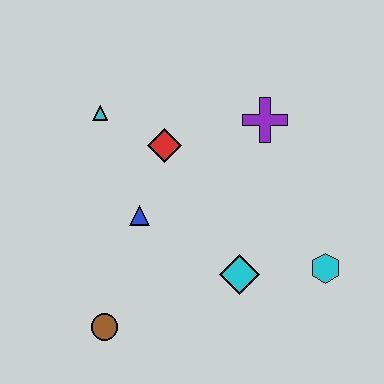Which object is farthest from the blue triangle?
The cyan hexagon is farthest from the blue triangle.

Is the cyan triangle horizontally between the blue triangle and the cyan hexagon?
No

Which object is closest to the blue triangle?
The red diamond is closest to the blue triangle.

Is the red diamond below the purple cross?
Yes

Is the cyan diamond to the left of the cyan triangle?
No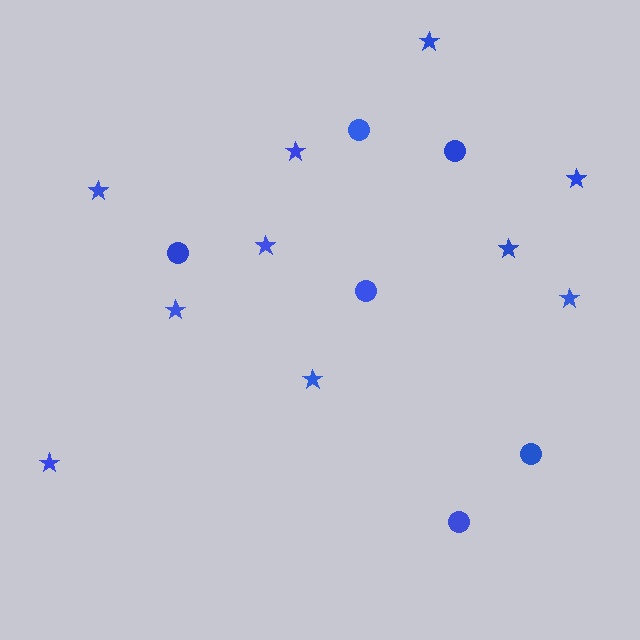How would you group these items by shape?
There are 2 groups: one group of circles (6) and one group of stars (10).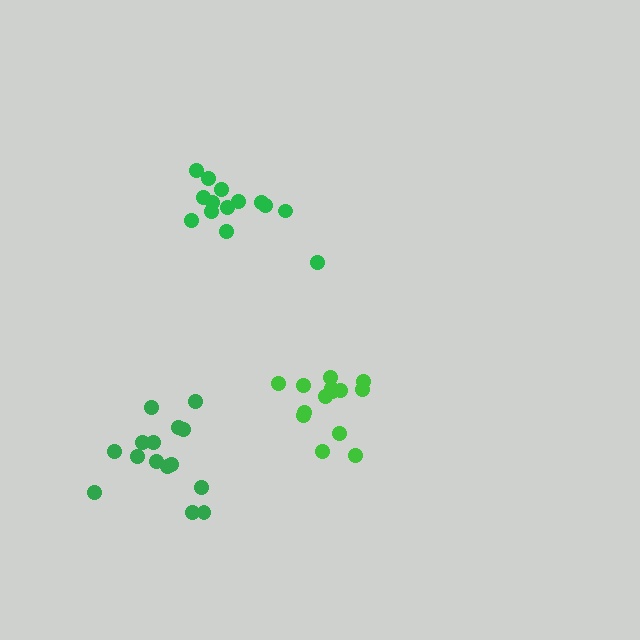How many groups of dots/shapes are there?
There are 3 groups.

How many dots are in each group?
Group 1: 14 dots, Group 2: 15 dots, Group 3: 14 dots (43 total).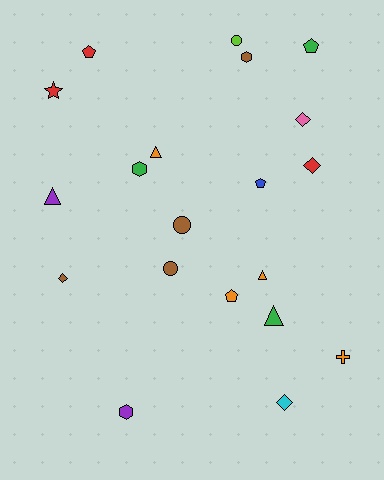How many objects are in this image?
There are 20 objects.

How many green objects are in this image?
There are 3 green objects.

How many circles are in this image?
There are 3 circles.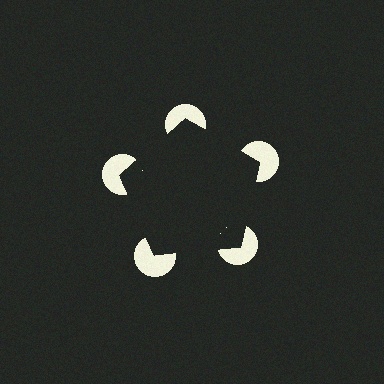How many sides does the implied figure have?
5 sides.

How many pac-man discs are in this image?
There are 5 — one at each vertex of the illusory pentagon.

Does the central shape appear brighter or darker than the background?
It typically appears slightly darker than the background, even though no actual brightness change is drawn.